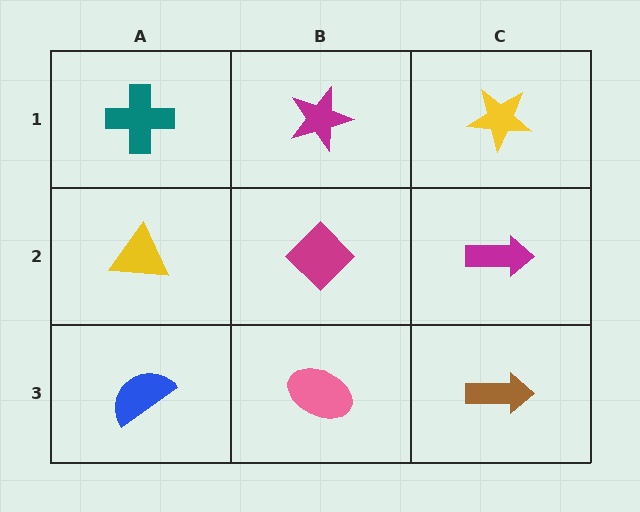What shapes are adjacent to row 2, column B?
A magenta star (row 1, column B), a pink ellipse (row 3, column B), a yellow triangle (row 2, column A), a magenta arrow (row 2, column C).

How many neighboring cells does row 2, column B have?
4.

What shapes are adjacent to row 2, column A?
A teal cross (row 1, column A), a blue semicircle (row 3, column A), a magenta diamond (row 2, column B).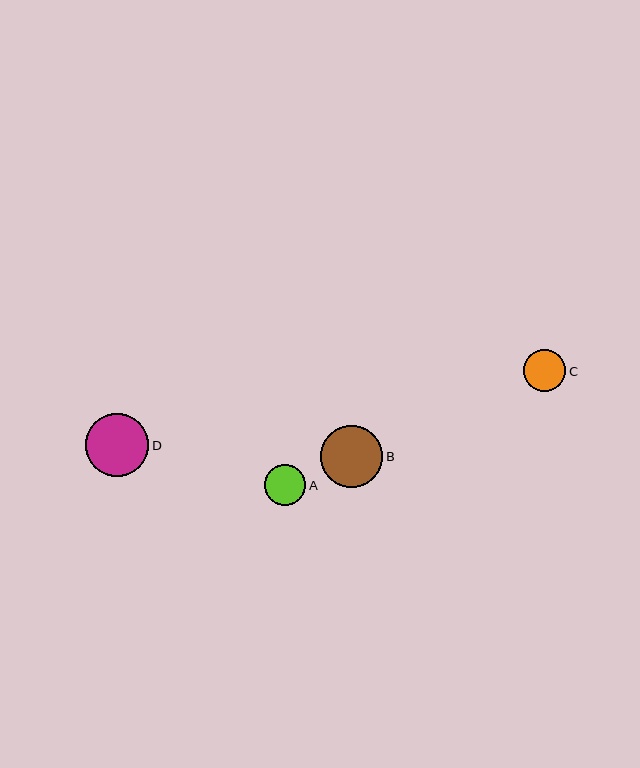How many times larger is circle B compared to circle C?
Circle B is approximately 1.5 times the size of circle C.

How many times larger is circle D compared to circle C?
Circle D is approximately 1.5 times the size of circle C.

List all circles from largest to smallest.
From largest to smallest: D, B, C, A.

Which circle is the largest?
Circle D is the largest with a size of approximately 64 pixels.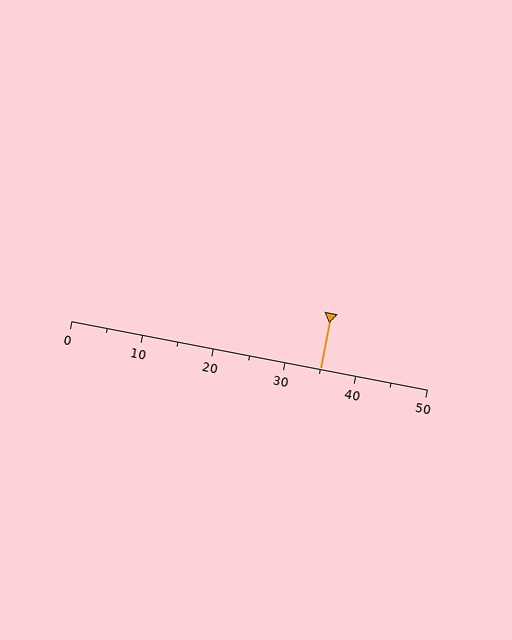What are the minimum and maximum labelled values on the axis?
The axis runs from 0 to 50.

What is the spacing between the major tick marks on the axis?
The major ticks are spaced 10 apart.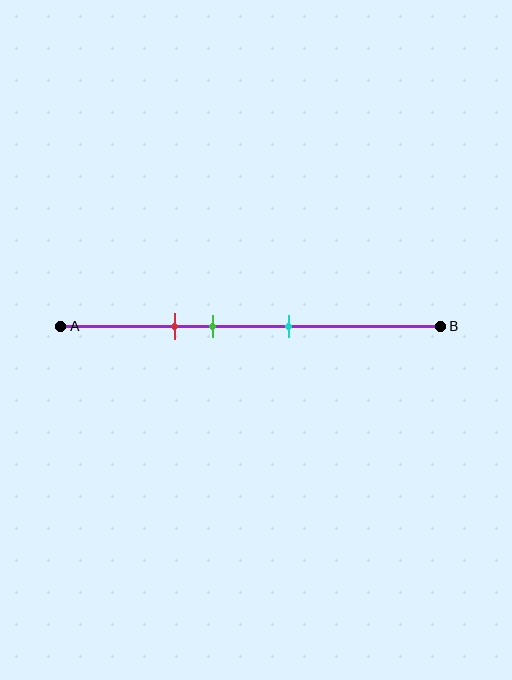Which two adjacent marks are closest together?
The red and green marks are the closest adjacent pair.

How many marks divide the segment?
There are 3 marks dividing the segment.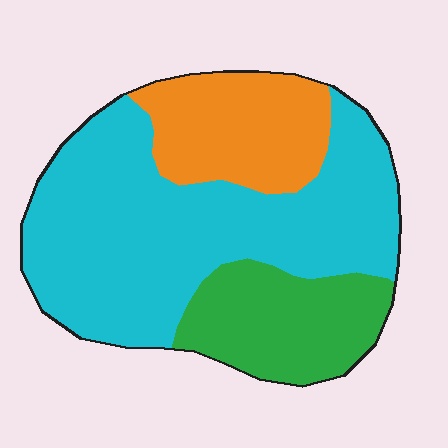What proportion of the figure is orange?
Orange covers 21% of the figure.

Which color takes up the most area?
Cyan, at roughly 60%.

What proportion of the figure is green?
Green covers about 20% of the figure.